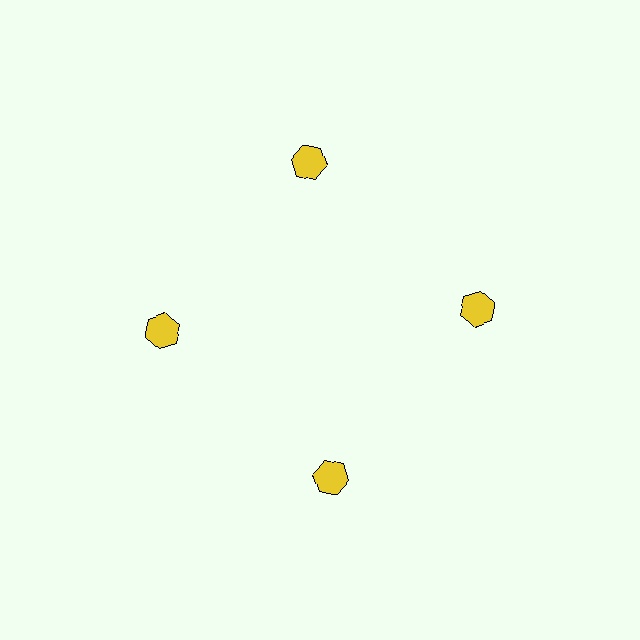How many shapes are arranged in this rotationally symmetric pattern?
There are 4 shapes, arranged in 4 groups of 1.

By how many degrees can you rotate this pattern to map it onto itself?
The pattern maps onto itself every 90 degrees of rotation.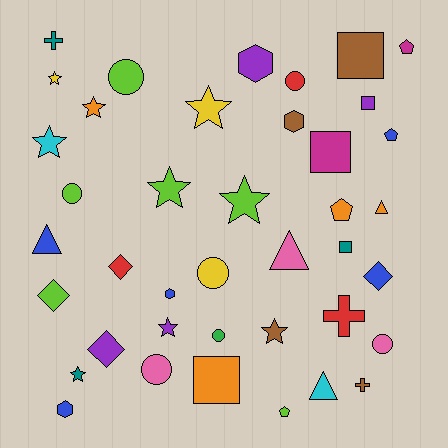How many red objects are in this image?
There are 3 red objects.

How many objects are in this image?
There are 40 objects.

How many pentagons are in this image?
There are 4 pentagons.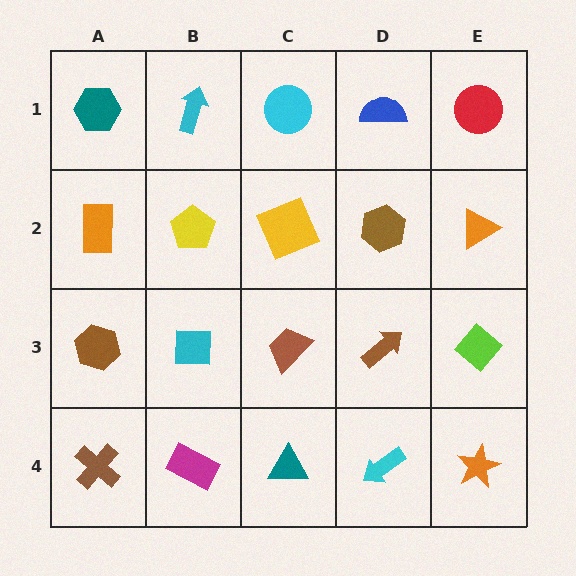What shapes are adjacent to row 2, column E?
A red circle (row 1, column E), a lime diamond (row 3, column E), a brown hexagon (row 2, column D).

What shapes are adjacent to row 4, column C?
A brown trapezoid (row 3, column C), a magenta rectangle (row 4, column B), a cyan arrow (row 4, column D).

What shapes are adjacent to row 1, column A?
An orange rectangle (row 2, column A), a cyan arrow (row 1, column B).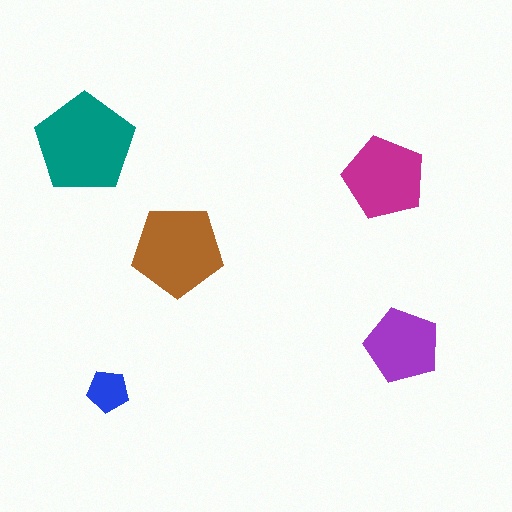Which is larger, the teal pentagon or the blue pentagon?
The teal one.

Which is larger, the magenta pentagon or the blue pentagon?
The magenta one.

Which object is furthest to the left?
The teal pentagon is leftmost.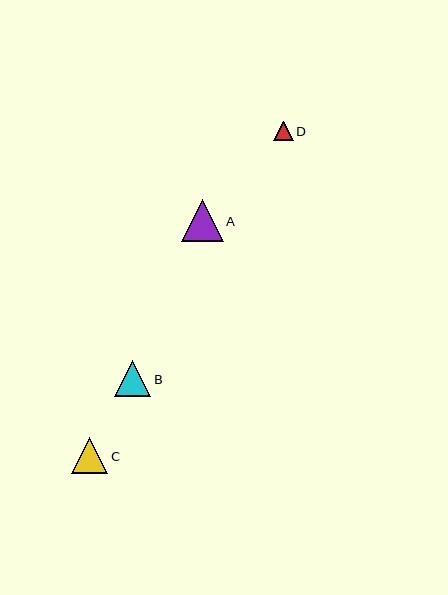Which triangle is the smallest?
Triangle D is the smallest with a size of approximately 19 pixels.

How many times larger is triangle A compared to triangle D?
Triangle A is approximately 2.2 times the size of triangle D.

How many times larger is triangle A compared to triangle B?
Triangle A is approximately 1.2 times the size of triangle B.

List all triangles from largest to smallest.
From largest to smallest: A, C, B, D.